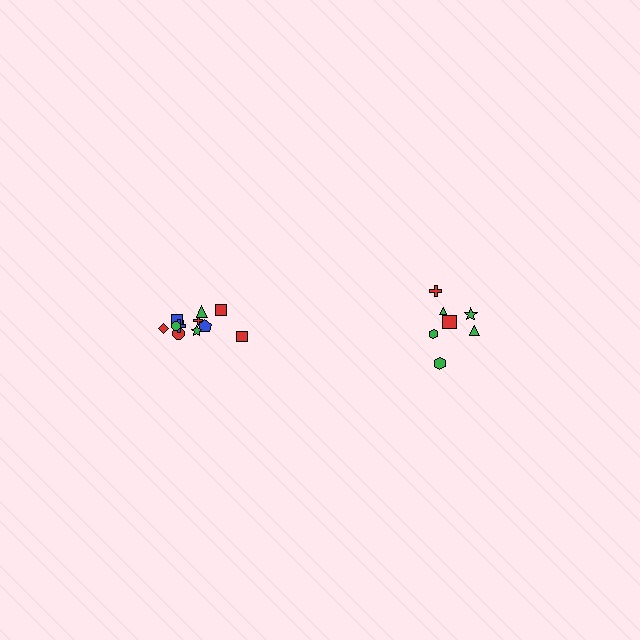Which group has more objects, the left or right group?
The left group.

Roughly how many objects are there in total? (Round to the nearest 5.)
Roughly 20 objects in total.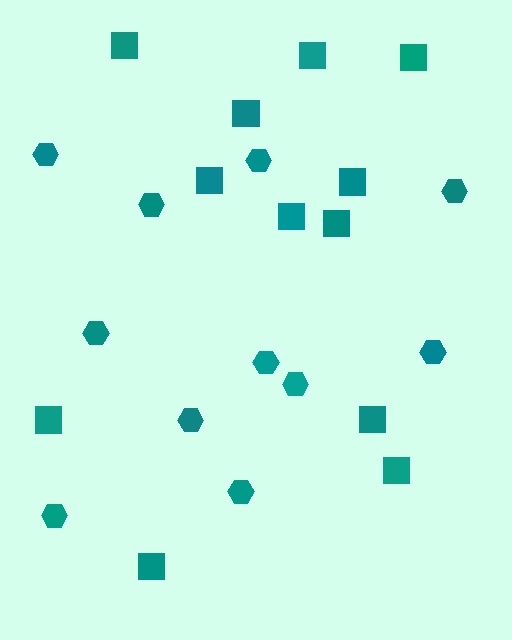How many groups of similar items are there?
There are 2 groups: one group of squares (12) and one group of hexagons (11).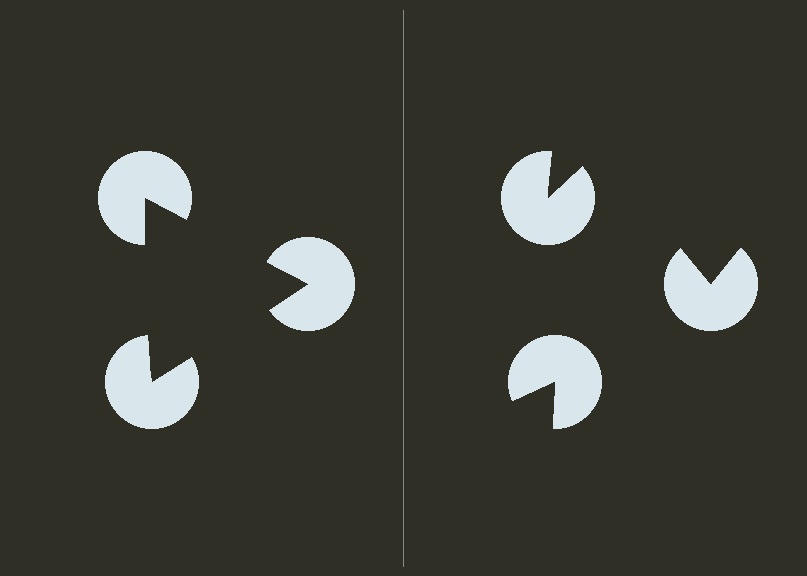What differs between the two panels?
The pac-man discs are positioned identically on both sides; only the wedge orientations differ. On the left they align to a triangle; on the right they are misaligned.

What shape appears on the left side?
An illusory triangle.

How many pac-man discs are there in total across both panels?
6 — 3 on each side.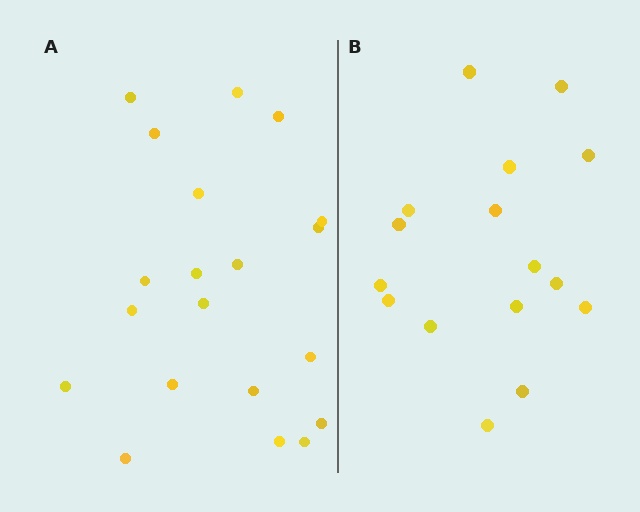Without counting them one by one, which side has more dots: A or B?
Region A (the left region) has more dots.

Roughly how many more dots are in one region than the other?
Region A has about 4 more dots than region B.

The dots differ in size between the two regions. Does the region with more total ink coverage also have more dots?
No. Region B has more total ink coverage because its dots are larger, but region A actually contains more individual dots. Total area can be misleading — the number of items is what matters here.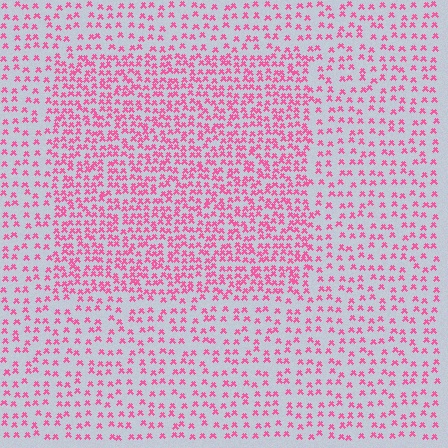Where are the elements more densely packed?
The elements are more densely packed inside the rectangle boundary.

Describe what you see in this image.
The image contains small pink elements arranged at two different densities. A rectangle-shaped region is visible where the elements are more densely packed than the surrounding area.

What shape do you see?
I see a rectangle.